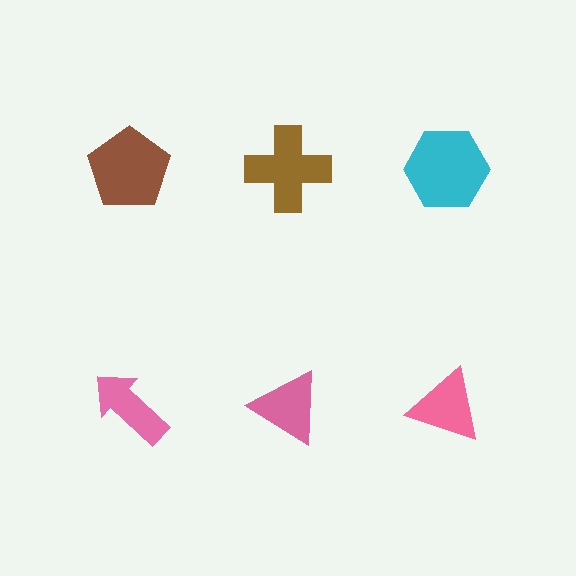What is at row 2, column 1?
A pink arrow.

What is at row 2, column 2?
A pink triangle.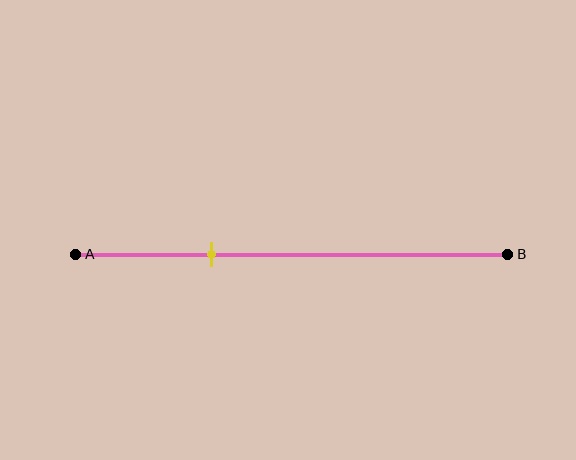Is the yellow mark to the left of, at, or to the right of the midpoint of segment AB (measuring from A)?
The yellow mark is to the left of the midpoint of segment AB.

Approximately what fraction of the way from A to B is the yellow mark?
The yellow mark is approximately 30% of the way from A to B.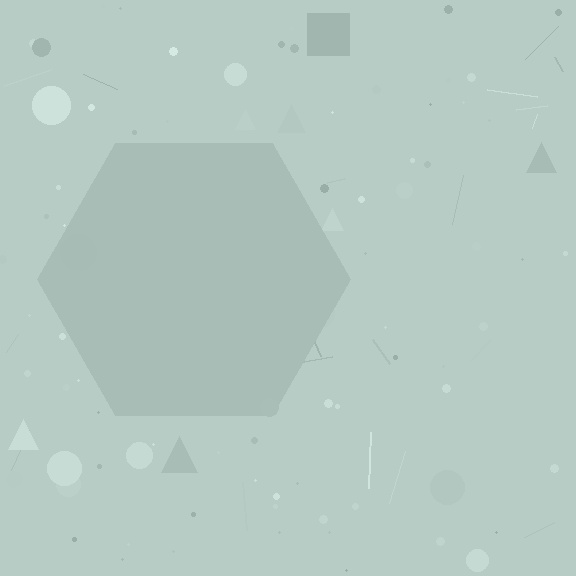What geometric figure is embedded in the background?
A hexagon is embedded in the background.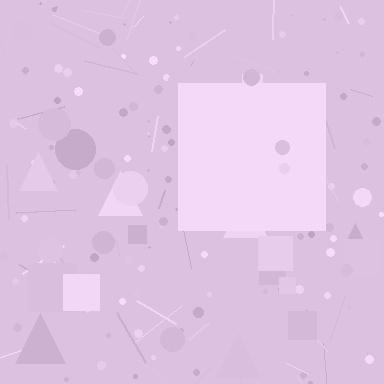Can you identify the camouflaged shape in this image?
The camouflaged shape is a square.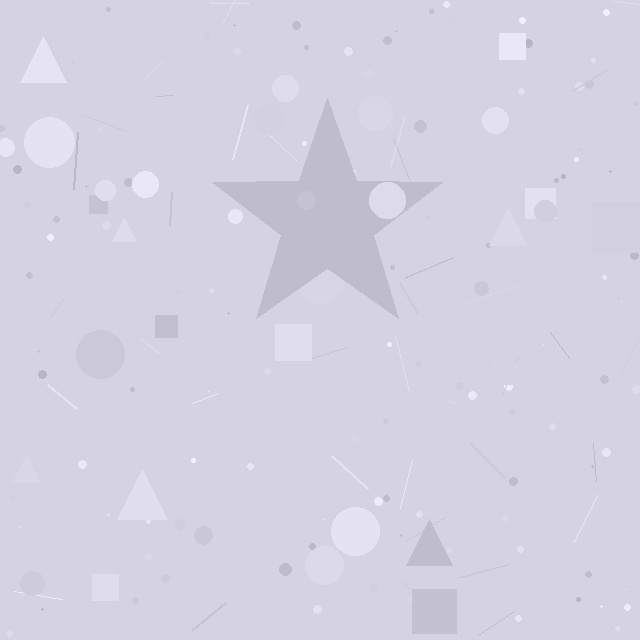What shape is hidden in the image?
A star is hidden in the image.